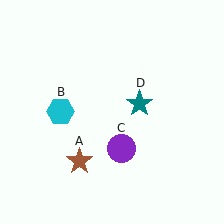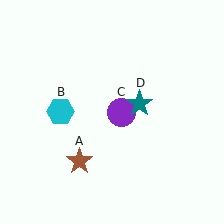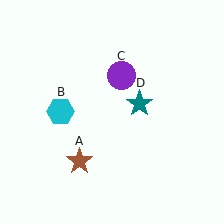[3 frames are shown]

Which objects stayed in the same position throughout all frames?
Brown star (object A) and cyan hexagon (object B) and teal star (object D) remained stationary.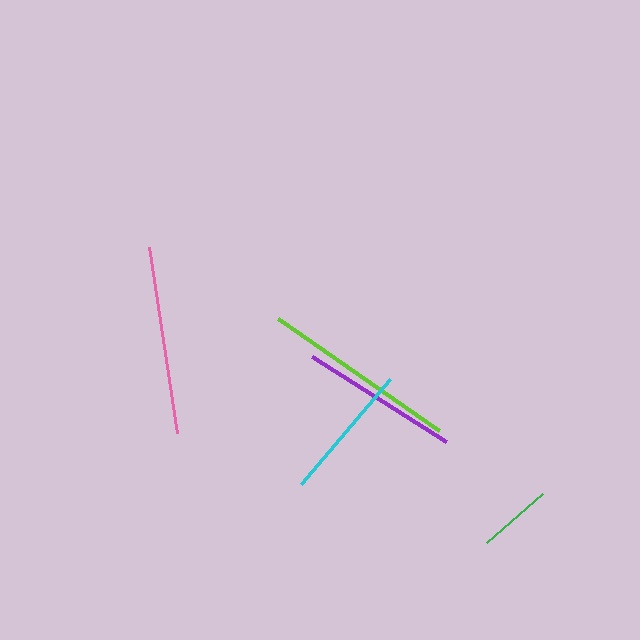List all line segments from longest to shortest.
From longest to shortest: lime, pink, purple, cyan, green.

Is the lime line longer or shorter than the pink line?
The lime line is longer than the pink line.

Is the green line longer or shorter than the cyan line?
The cyan line is longer than the green line.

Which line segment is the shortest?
The green line is the shortest at approximately 75 pixels.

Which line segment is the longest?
The lime line is the longest at approximately 196 pixels.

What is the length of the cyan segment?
The cyan segment is approximately 138 pixels long.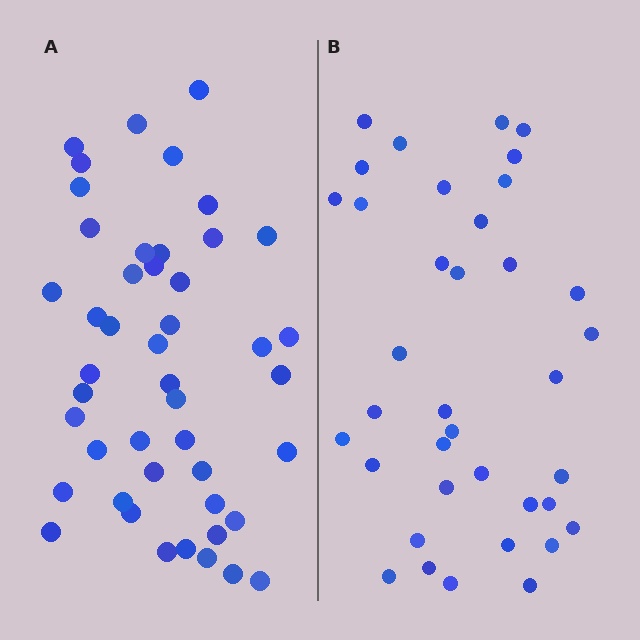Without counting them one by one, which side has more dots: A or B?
Region A (the left region) has more dots.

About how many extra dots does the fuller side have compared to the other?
Region A has roughly 8 or so more dots than region B.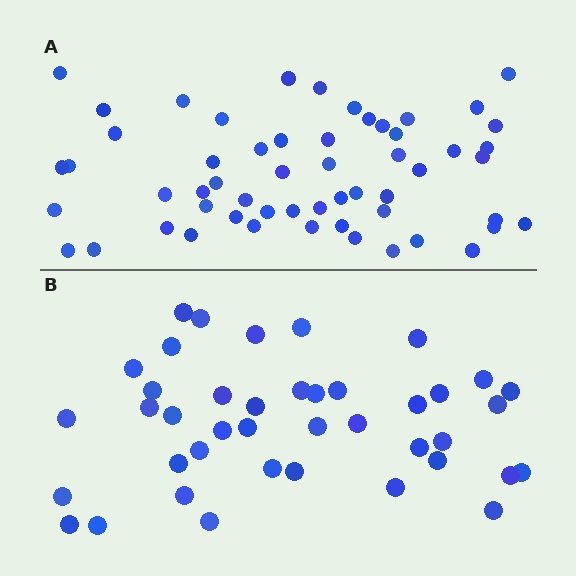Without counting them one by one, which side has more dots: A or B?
Region A (the top region) has more dots.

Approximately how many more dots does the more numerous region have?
Region A has approximately 15 more dots than region B.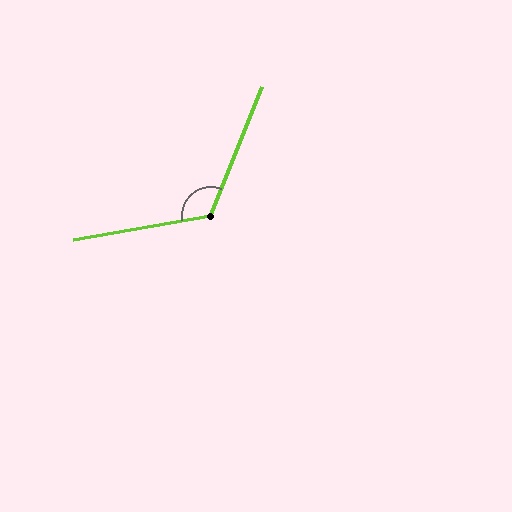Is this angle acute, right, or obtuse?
It is obtuse.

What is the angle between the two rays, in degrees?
Approximately 122 degrees.